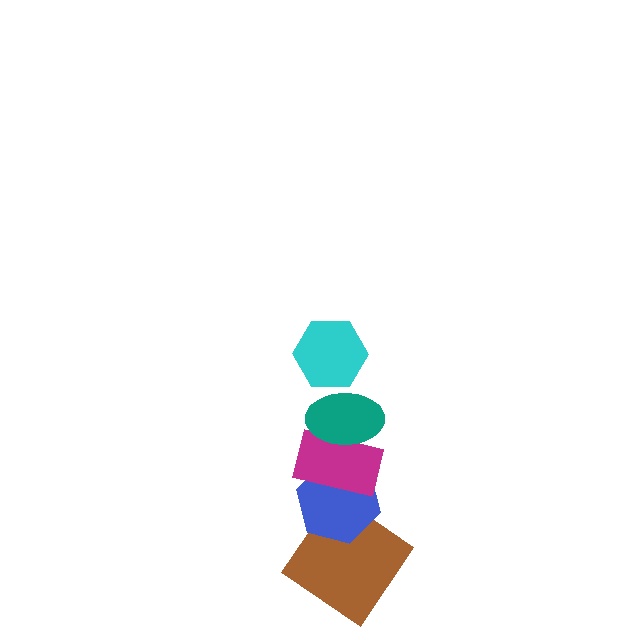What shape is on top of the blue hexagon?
The magenta rectangle is on top of the blue hexagon.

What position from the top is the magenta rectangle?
The magenta rectangle is 3rd from the top.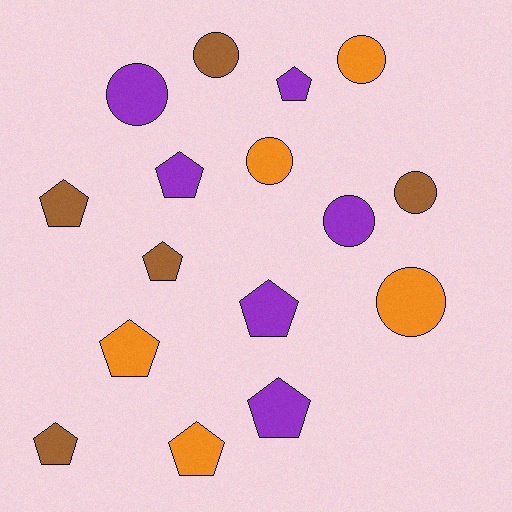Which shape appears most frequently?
Pentagon, with 9 objects.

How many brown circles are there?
There are 2 brown circles.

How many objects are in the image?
There are 16 objects.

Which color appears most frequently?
Purple, with 6 objects.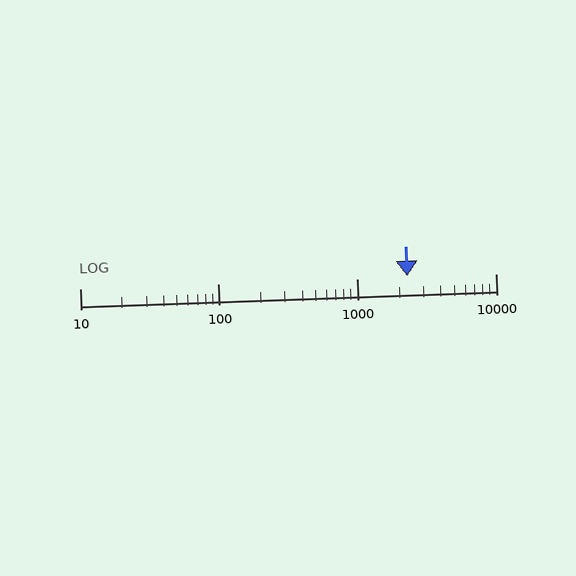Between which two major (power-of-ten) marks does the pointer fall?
The pointer is between 1000 and 10000.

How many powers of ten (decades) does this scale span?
The scale spans 3 decades, from 10 to 10000.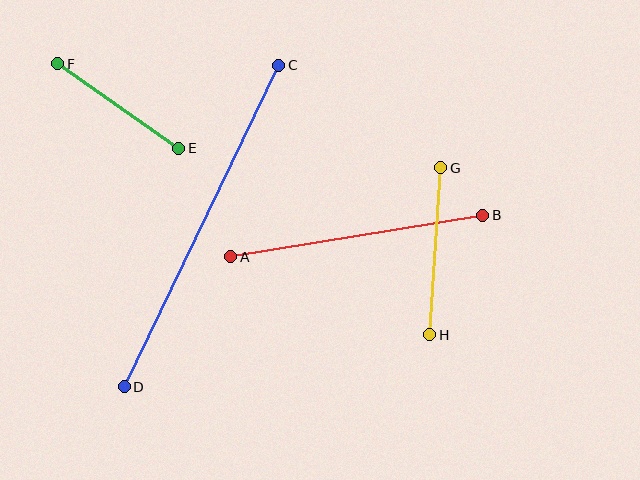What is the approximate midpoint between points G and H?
The midpoint is at approximately (435, 251) pixels.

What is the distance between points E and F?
The distance is approximately 148 pixels.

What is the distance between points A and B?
The distance is approximately 256 pixels.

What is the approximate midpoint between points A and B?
The midpoint is at approximately (357, 236) pixels.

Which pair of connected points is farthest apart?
Points C and D are farthest apart.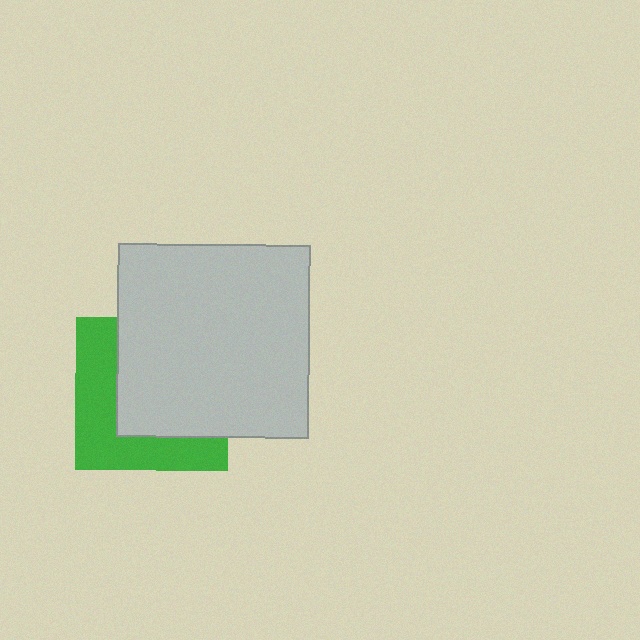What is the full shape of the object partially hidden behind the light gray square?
The partially hidden object is a green square.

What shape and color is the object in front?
The object in front is a light gray square.